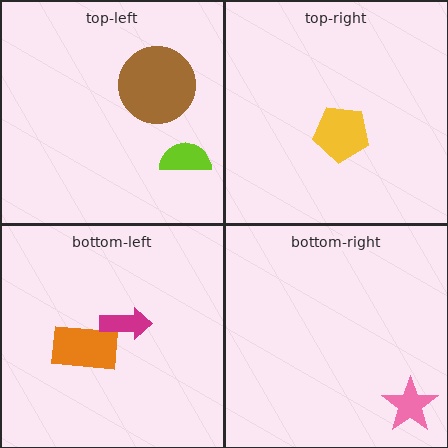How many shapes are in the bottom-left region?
2.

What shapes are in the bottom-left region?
The orange rectangle, the magenta arrow.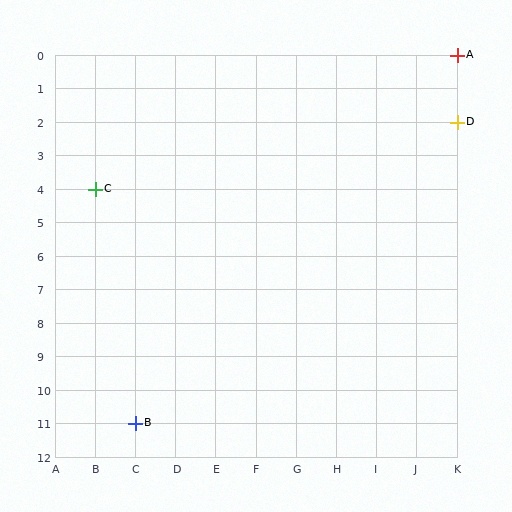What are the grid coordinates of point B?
Point B is at grid coordinates (C, 11).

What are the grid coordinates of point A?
Point A is at grid coordinates (K, 0).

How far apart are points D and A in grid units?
Points D and A are 2 rows apart.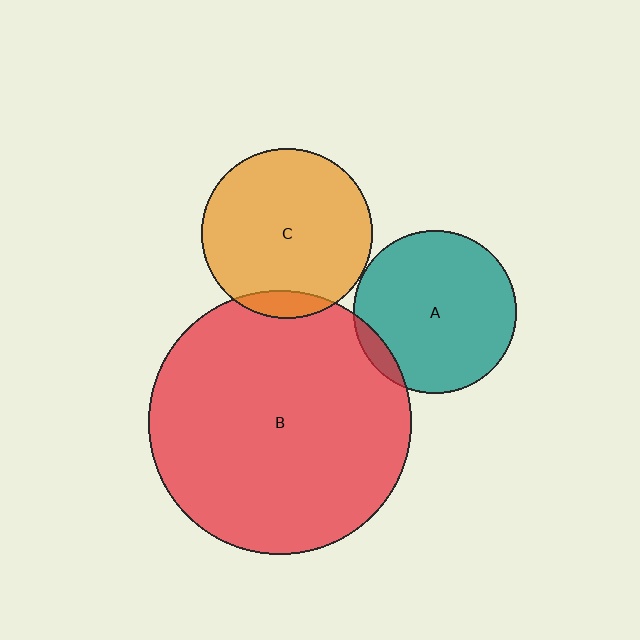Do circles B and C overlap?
Yes.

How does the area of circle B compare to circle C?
Approximately 2.4 times.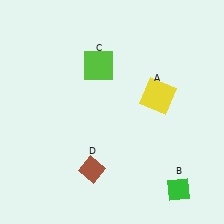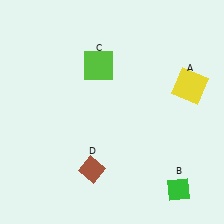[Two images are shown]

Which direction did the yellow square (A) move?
The yellow square (A) moved right.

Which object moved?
The yellow square (A) moved right.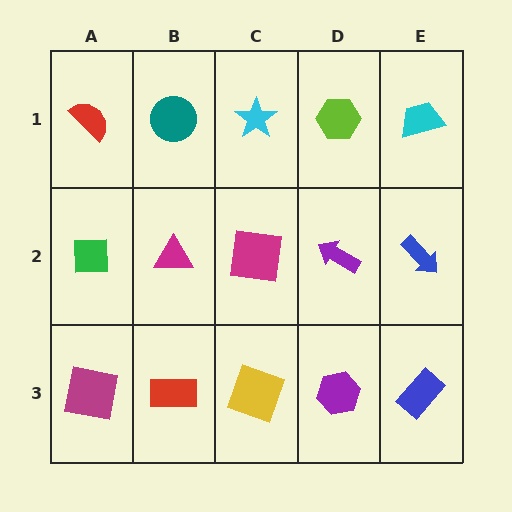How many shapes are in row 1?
5 shapes.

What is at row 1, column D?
A lime hexagon.